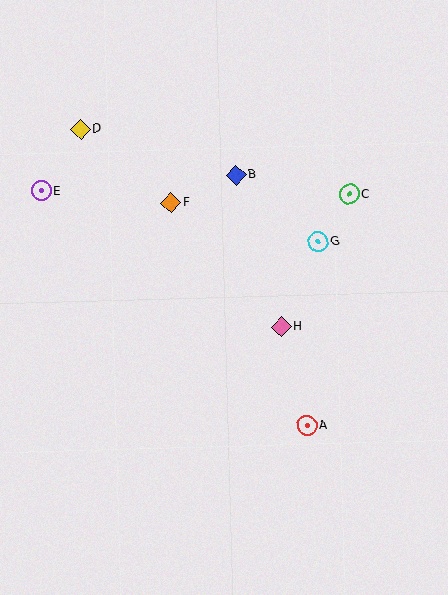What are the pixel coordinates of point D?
Point D is at (80, 129).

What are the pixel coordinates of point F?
Point F is at (171, 203).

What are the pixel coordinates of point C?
Point C is at (349, 194).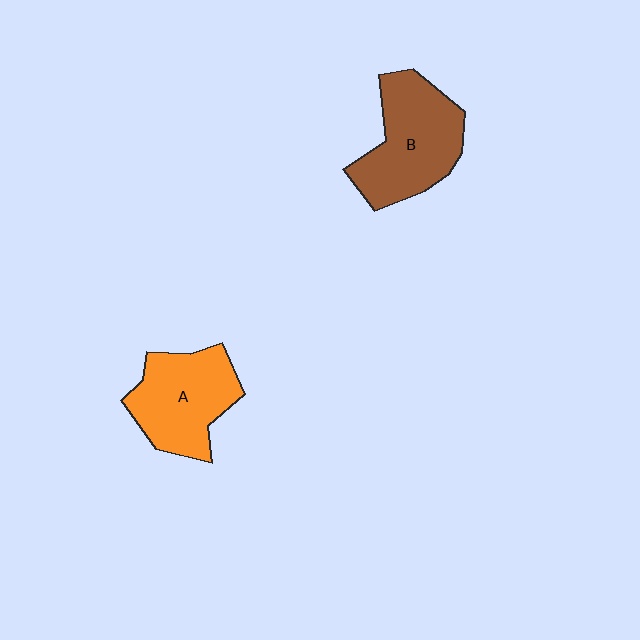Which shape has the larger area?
Shape B (brown).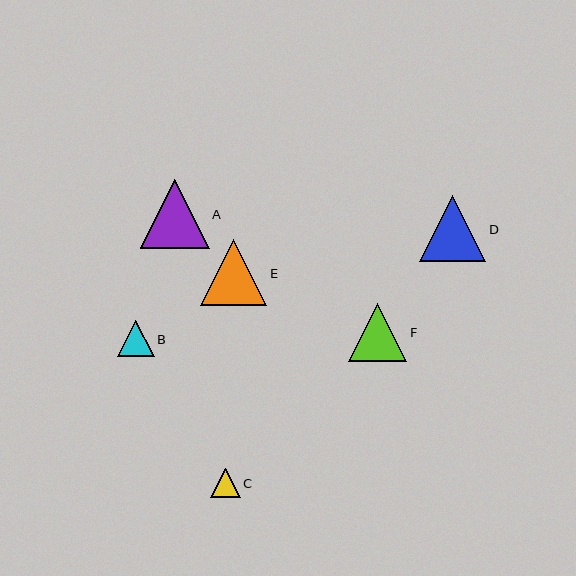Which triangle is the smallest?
Triangle C is the smallest with a size of approximately 30 pixels.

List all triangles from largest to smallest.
From largest to smallest: A, D, E, F, B, C.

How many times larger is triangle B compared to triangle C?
Triangle B is approximately 1.2 times the size of triangle C.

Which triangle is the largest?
Triangle A is the largest with a size of approximately 69 pixels.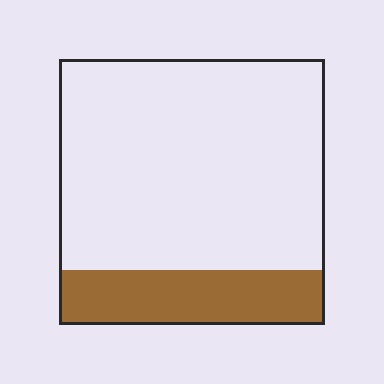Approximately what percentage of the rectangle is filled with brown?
Approximately 20%.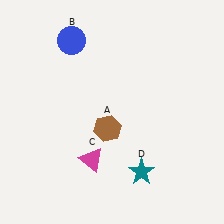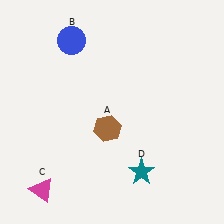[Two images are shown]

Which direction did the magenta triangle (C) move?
The magenta triangle (C) moved left.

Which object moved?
The magenta triangle (C) moved left.